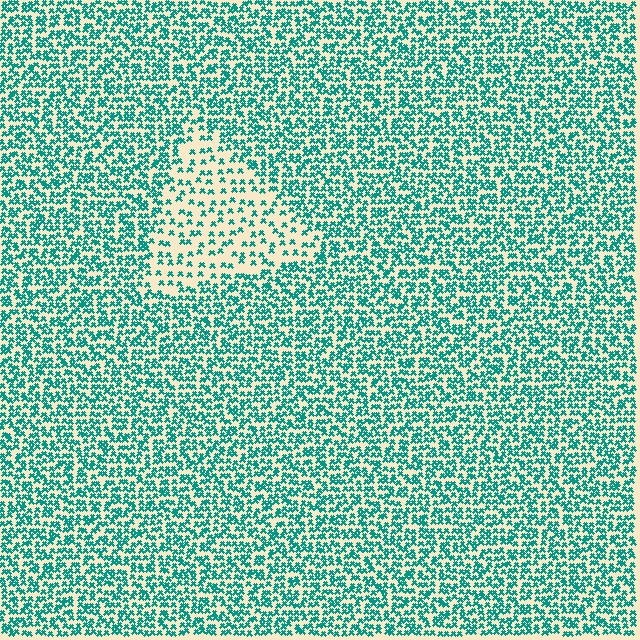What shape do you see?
I see a triangle.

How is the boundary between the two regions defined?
The boundary is defined by a change in element density (approximately 2.3x ratio). All elements are the same color, size, and shape.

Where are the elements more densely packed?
The elements are more densely packed outside the triangle boundary.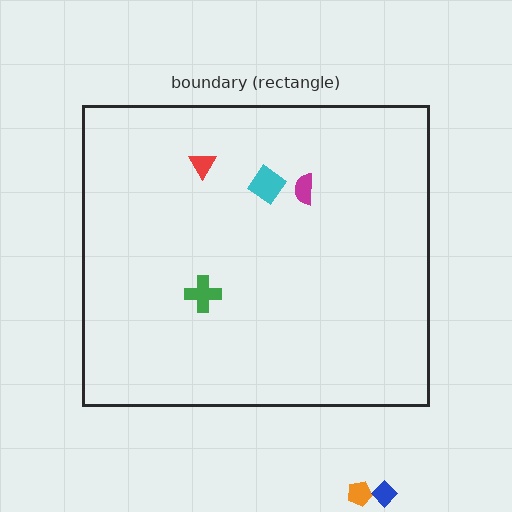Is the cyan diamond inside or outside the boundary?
Inside.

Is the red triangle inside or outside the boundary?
Inside.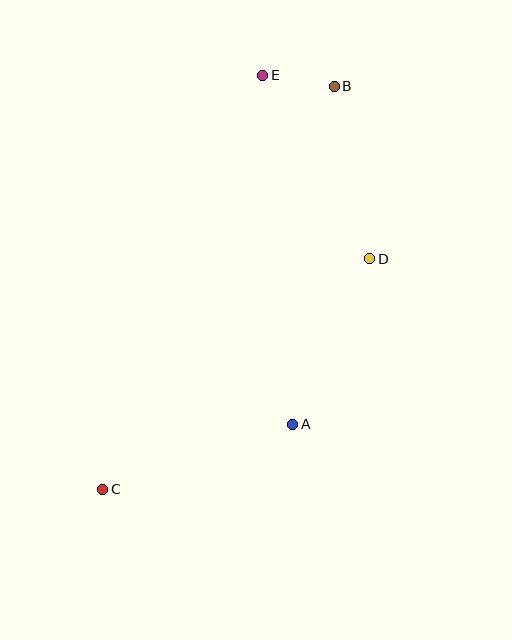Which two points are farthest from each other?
Points B and C are farthest from each other.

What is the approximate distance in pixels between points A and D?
The distance between A and D is approximately 183 pixels.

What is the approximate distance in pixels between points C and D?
The distance between C and D is approximately 353 pixels.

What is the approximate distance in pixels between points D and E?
The distance between D and E is approximately 213 pixels.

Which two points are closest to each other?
Points B and E are closest to each other.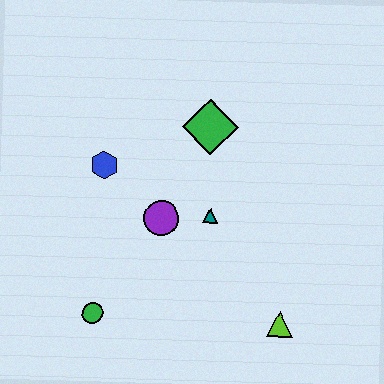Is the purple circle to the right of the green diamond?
No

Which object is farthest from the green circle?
The green diamond is farthest from the green circle.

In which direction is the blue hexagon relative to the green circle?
The blue hexagon is above the green circle.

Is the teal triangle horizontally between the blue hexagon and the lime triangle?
Yes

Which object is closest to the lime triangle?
The teal triangle is closest to the lime triangle.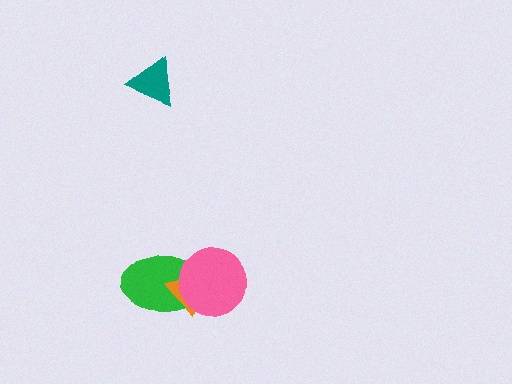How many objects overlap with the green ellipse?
2 objects overlap with the green ellipse.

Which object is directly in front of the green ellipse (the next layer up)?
The orange triangle is directly in front of the green ellipse.